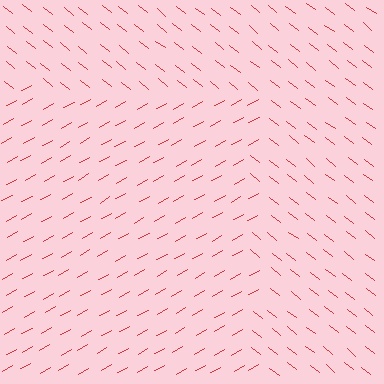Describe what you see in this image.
The image is filled with small red line segments. A rectangle region in the image has lines oriented differently from the surrounding lines, creating a visible texture boundary.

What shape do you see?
I see a rectangle.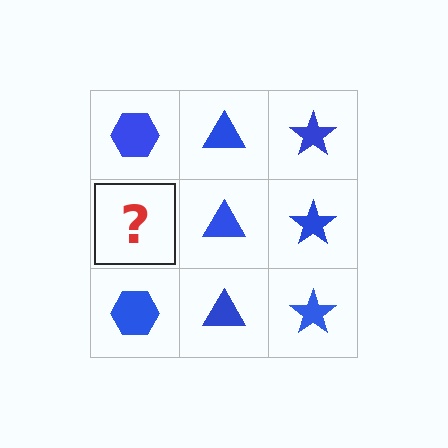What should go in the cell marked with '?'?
The missing cell should contain a blue hexagon.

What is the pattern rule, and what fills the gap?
The rule is that each column has a consistent shape. The gap should be filled with a blue hexagon.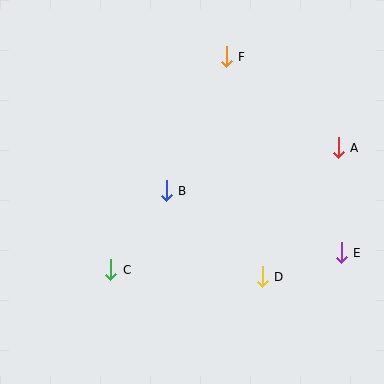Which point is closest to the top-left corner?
Point F is closest to the top-left corner.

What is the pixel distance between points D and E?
The distance between D and E is 83 pixels.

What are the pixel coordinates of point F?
Point F is at (226, 57).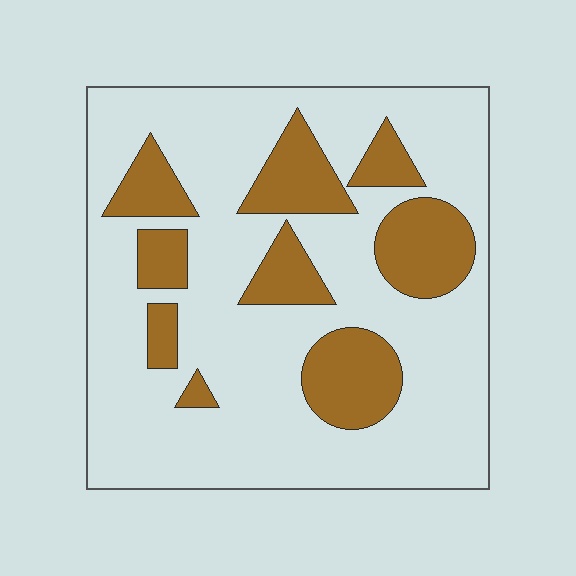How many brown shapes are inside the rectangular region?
9.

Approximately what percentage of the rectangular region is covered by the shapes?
Approximately 25%.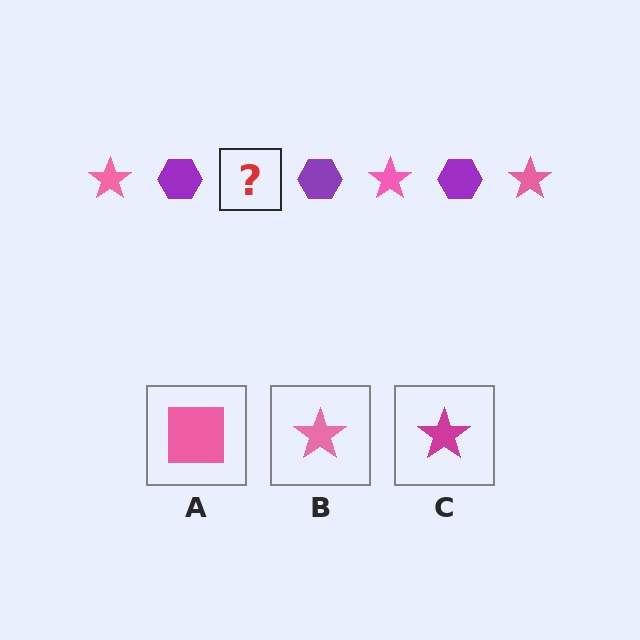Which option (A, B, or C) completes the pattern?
B.